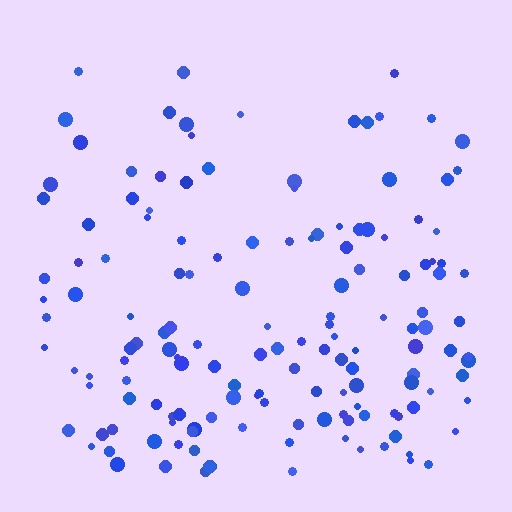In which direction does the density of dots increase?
From top to bottom, with the bottom side densest.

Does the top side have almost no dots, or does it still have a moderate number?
Still a moderate number, just noticeably fewer than the bottom.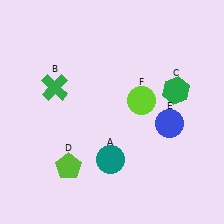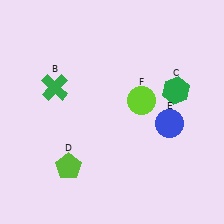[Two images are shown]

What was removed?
The teal circle (A) was removed in Image 2.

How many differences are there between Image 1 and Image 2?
There is 1 difference between the two images.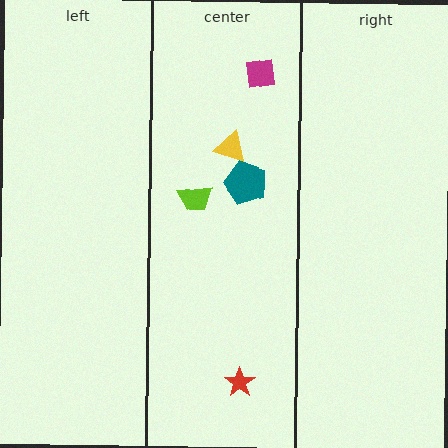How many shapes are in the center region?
5.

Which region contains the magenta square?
The center region.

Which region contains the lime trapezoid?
The center region.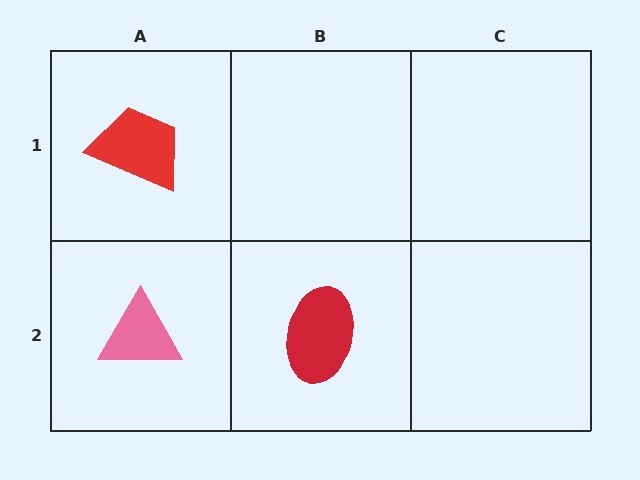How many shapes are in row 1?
1 shape.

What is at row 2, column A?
A pink triangle.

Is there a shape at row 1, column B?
No, that cell is empty.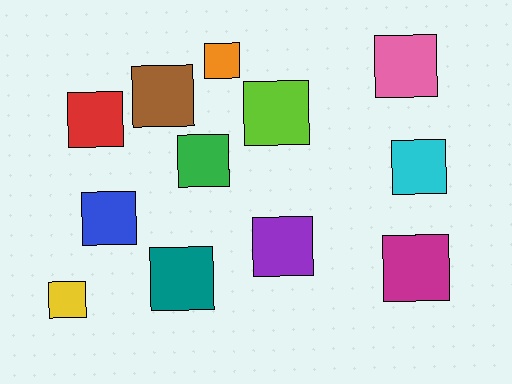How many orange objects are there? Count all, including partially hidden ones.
There is 1 orange object.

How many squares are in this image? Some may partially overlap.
There are 12 squares.